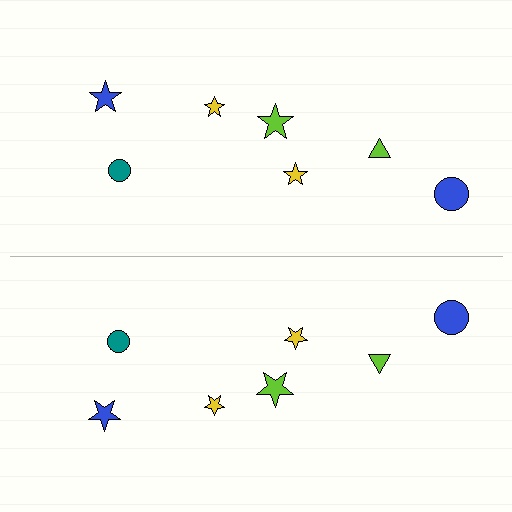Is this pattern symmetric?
Yes, this pattern has bilateral (reflection) symmetry.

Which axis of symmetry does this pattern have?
The pattern has a horizontal axis of symmetry running through the center of the image.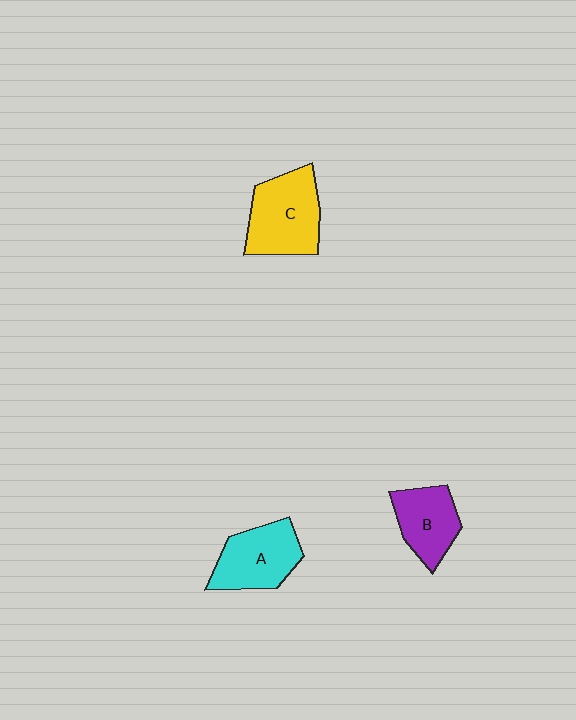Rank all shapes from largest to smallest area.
From largest to smallest: C (yellow), A (cyan), B (purple).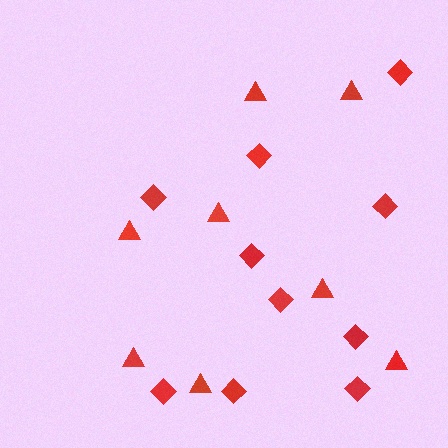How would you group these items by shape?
There are 2 groups: one group of triangles (8) and one group of diamonds (10).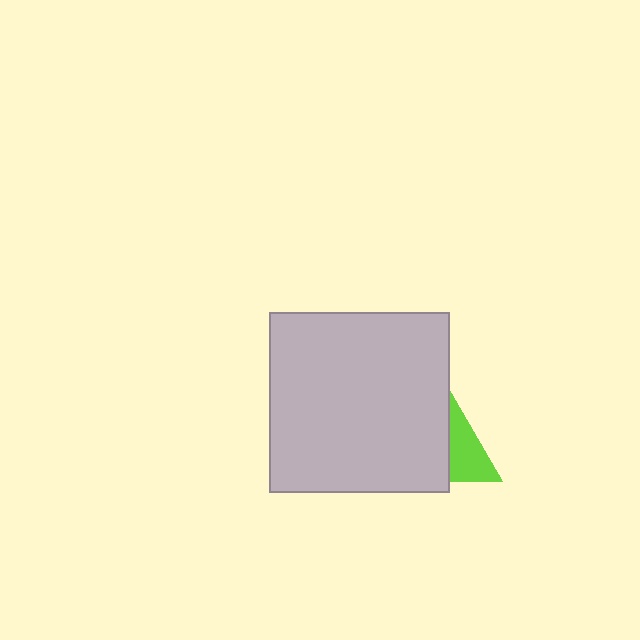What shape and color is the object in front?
The object in front is a light gray square.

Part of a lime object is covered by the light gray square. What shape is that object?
It is a triangle.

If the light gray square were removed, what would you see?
You would see the complete lime triangle.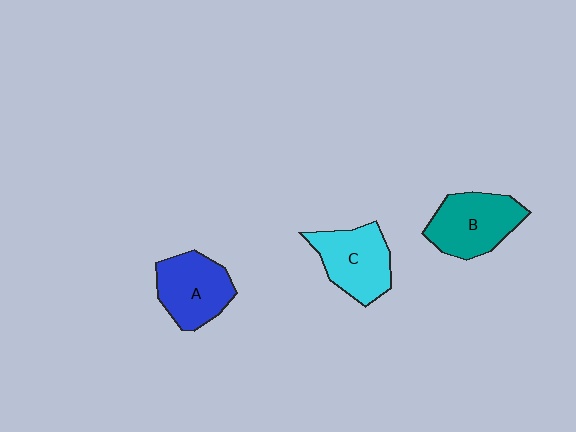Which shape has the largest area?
Shape B (teal).